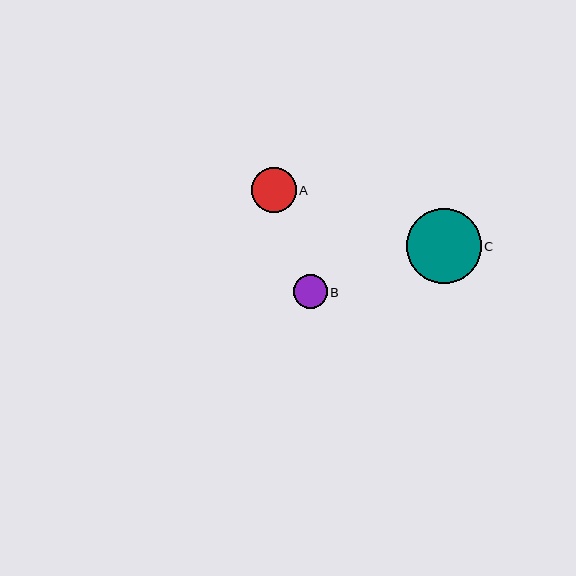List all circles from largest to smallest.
From largest to smallest: C, A, B.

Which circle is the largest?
Circle C is the largest with a size of approximately 75 pixels.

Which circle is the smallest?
Circle B is the smallest with a size of approximately 34 pixels.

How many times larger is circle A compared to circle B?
Circle A is approximately 1.3 times the size of circle B.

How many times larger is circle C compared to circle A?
Circle C is approximately 1.7 times the size of circle A.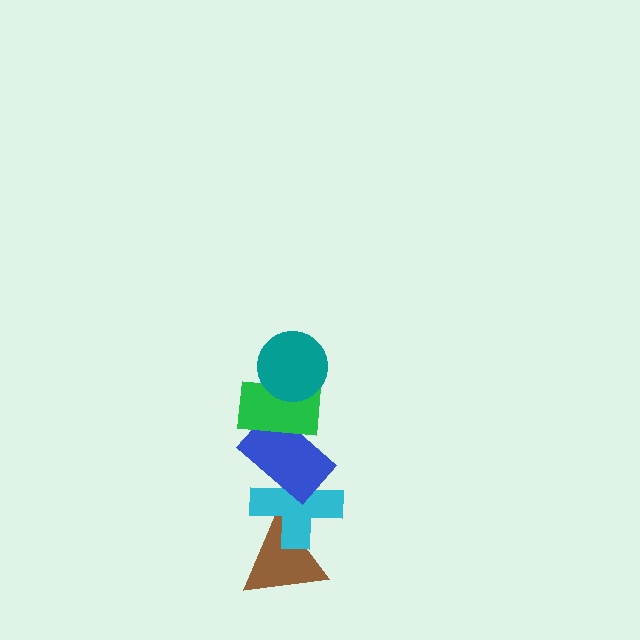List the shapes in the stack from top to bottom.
From top to bottom: the teal circle, the green rectangle, the blue rectangle, the cyan cross, the brown triangle.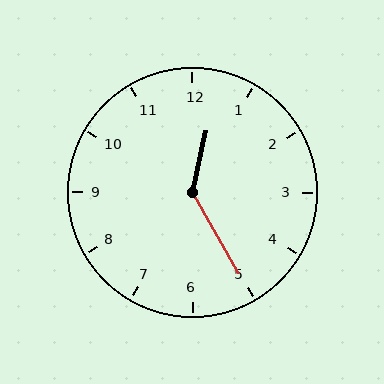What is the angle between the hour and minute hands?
Approximately 138 degrees.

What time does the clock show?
12:25.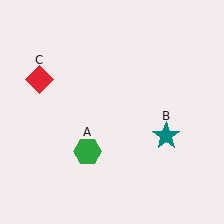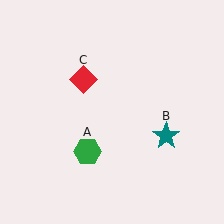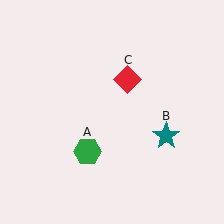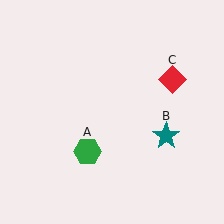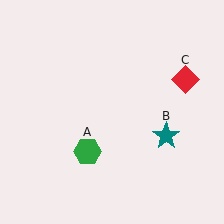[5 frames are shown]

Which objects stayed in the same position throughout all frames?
Green hexagon (object A) and teal star (object B) remained stationary.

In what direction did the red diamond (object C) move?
The red diamond (object C) moved right.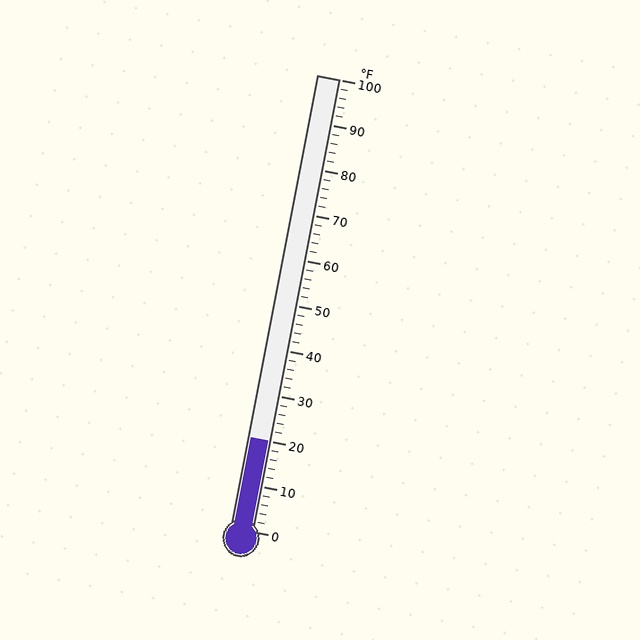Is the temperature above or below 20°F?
The temperature is at 20°F.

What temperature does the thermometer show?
The thermometer shows approximately 20°F.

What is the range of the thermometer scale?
The thermometer scale ranges from 0°F to 100°F.